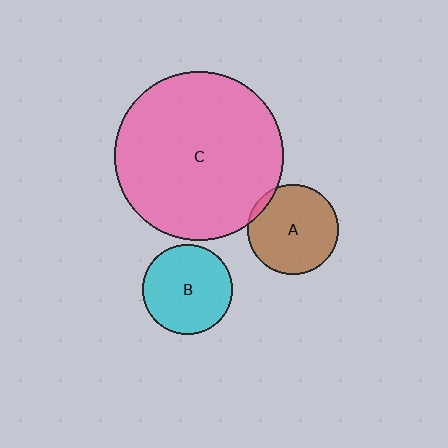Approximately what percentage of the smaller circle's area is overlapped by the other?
Approximately 5%.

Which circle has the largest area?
Circle C (pink).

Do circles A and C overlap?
Yes.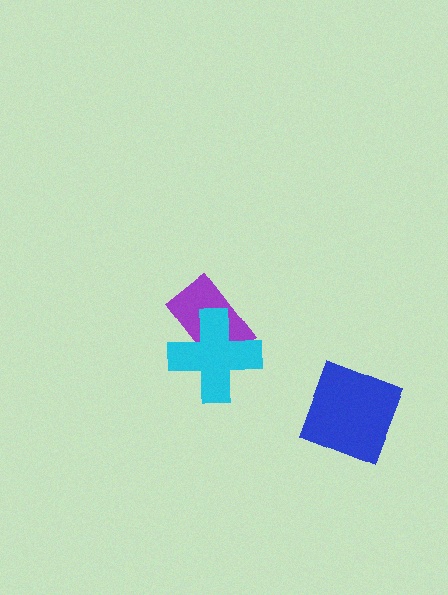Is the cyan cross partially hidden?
No, no other shape covers it.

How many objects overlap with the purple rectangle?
1 object overlaps with the purple rectangle.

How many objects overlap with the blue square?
0 objects overlap with the blue square.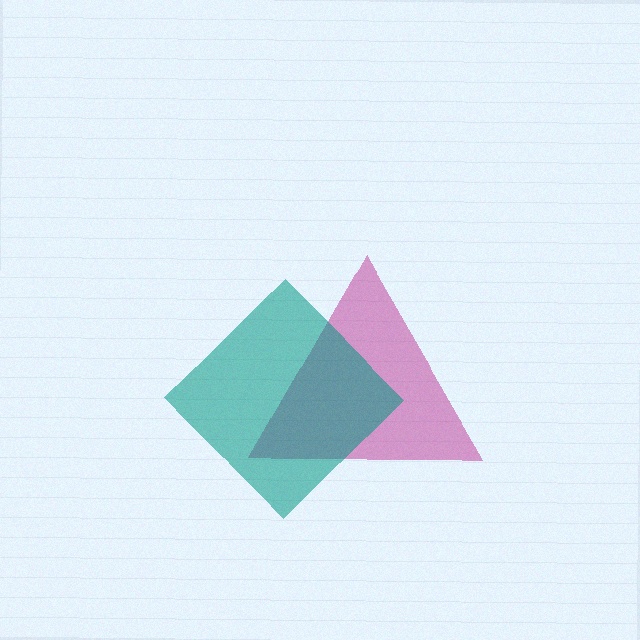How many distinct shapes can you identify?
There are 2 distinct shapes: a magenta triangle, a teal diamond.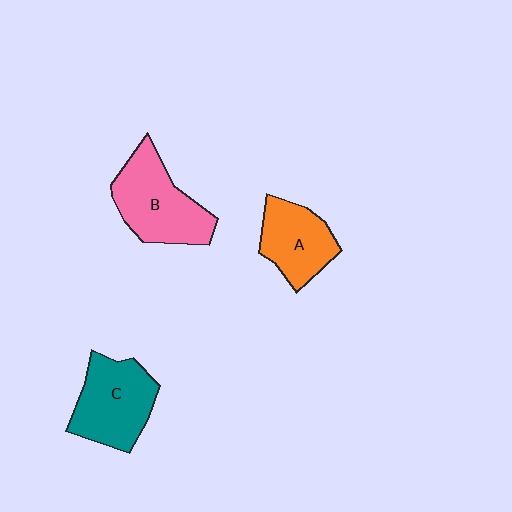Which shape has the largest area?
Shape B (pink).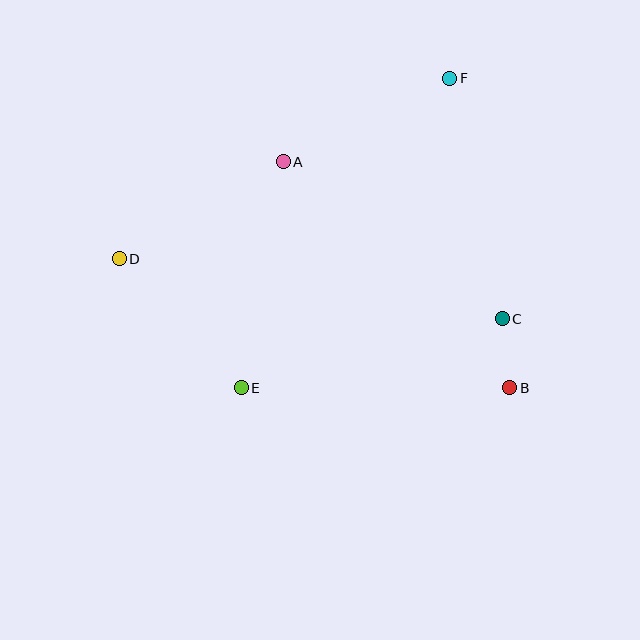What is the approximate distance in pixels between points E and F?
The distance between E and F is approximately 373 pixels.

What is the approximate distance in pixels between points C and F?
The distance between C and F is approximately 246 pixels.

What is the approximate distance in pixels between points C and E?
The distance between C and E is approximately 270 pixels.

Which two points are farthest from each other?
Points B and D are farthest from each other.